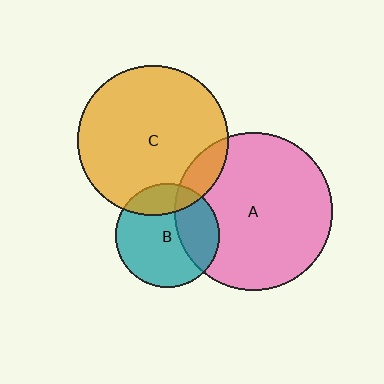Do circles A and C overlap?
Yes.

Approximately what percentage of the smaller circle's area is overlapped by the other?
Approximately 10%.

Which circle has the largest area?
Circle A (pink).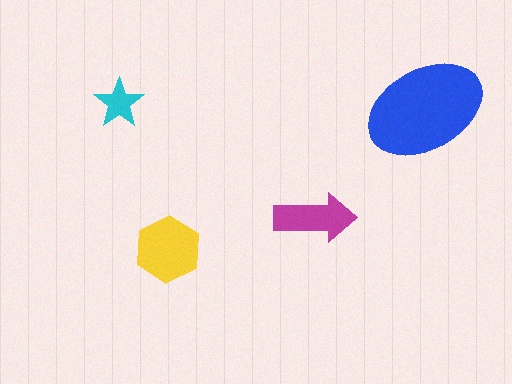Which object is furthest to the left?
The cyan star is leftmost.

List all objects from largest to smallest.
The blue ellipse, the yellow hexagon, the magenta arrow, the cyan star.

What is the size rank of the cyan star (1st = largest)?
4th.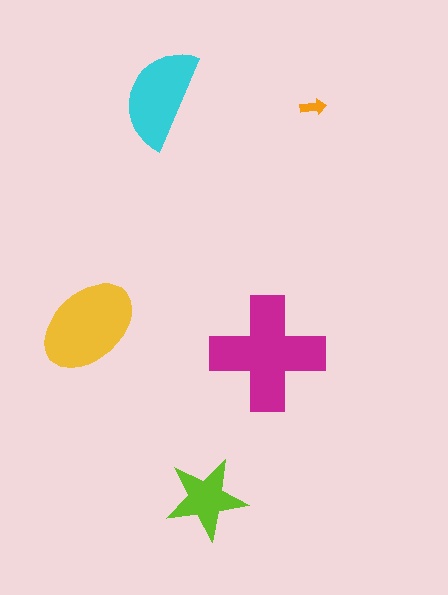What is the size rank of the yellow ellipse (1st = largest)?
2nd.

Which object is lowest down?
The lime star is bottommost.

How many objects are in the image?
There are 5 objects in the image.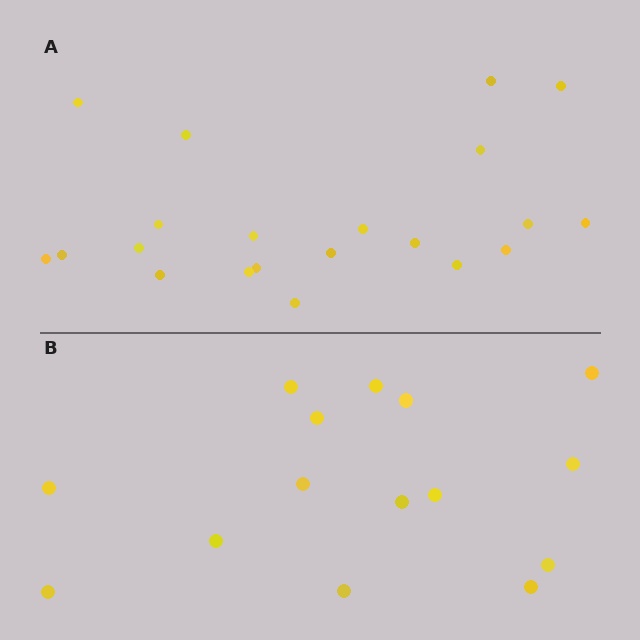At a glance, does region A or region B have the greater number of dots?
Region A (the top region) has more dots.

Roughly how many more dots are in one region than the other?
Region A has about 6 more dots than region B.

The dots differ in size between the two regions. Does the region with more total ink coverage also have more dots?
No. Region B has more total ink coverage because its dots are larger, but region A actually contains more individual dots. Total area can be misleading — the number of items is what matters here.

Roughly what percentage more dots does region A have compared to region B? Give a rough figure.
About 40% more.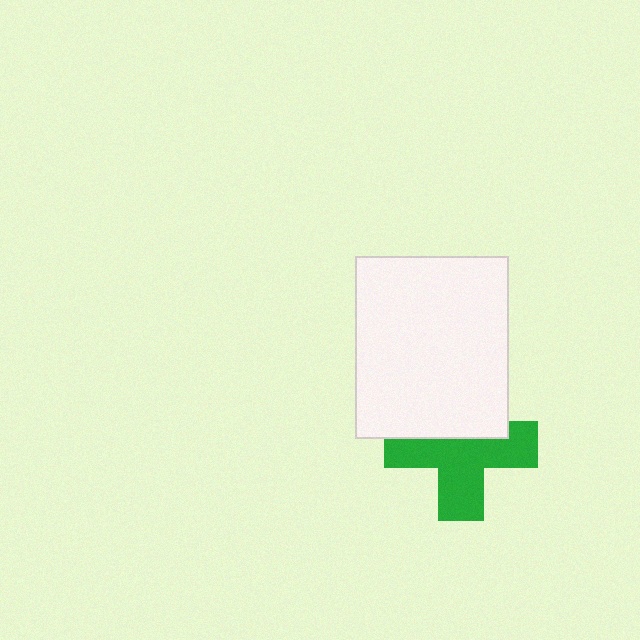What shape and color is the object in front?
The object in front is a white rectangle.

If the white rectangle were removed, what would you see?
You would see the complete green cross.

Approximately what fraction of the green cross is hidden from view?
Roughly 39% of the green cross is hidden behind the white rectangle.